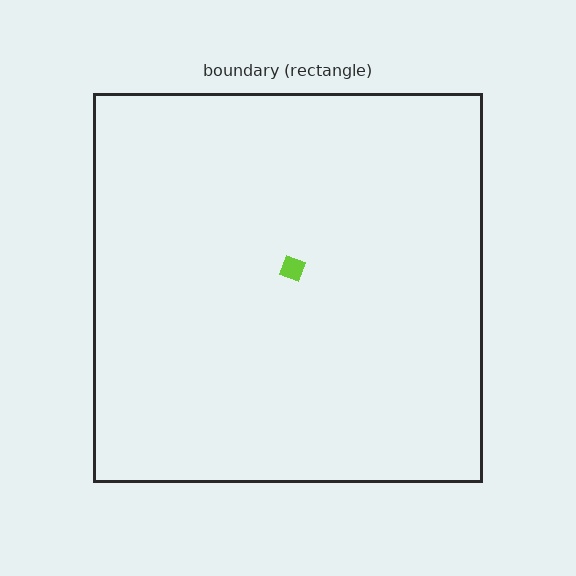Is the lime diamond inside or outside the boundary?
Inside.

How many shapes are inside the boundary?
1 inside, 0 outside.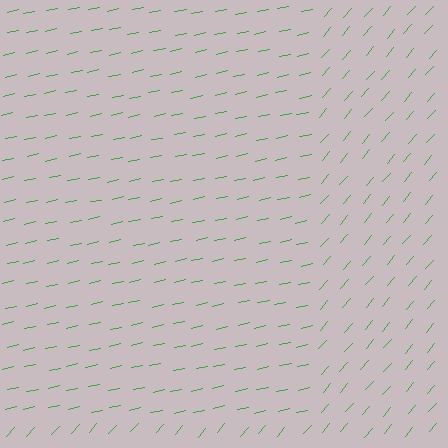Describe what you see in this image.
The image is filled with small green line segments. A rectangle region in the image has lines oriented differently from the surrounding lines, creating a visible texture boundary.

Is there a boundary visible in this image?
Yes, there is a texture boundary formed by a change in line orientation.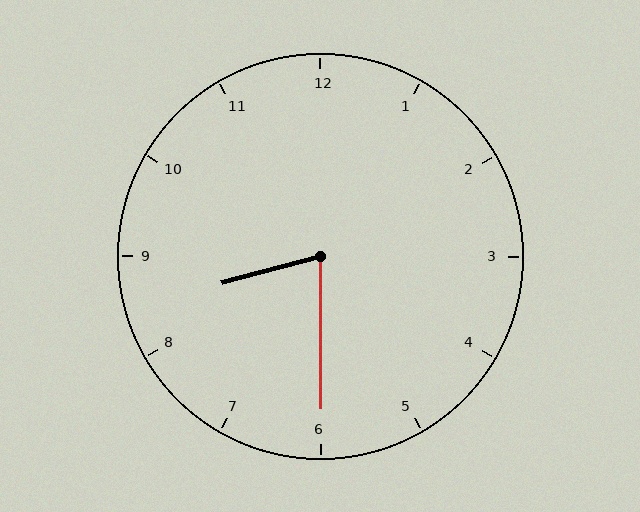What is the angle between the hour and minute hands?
Approximately 75 degrees.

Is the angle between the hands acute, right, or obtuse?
It is acute.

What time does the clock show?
8:30.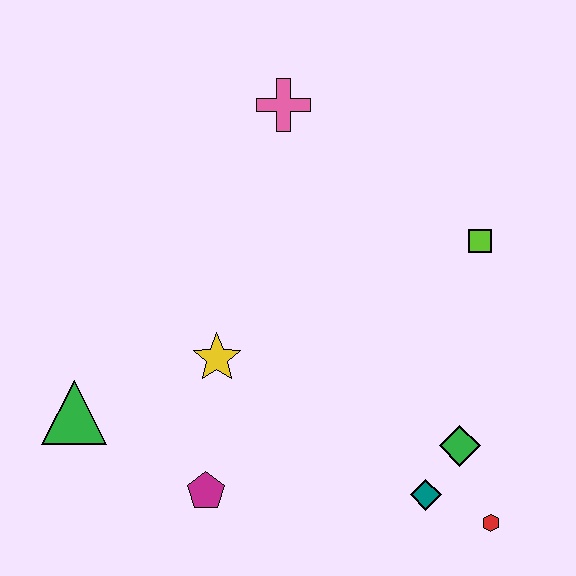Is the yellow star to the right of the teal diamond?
No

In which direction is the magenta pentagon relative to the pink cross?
The magenta pentagon is below the pink cross.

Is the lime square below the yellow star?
No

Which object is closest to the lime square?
The green diamond is closest to the lime square.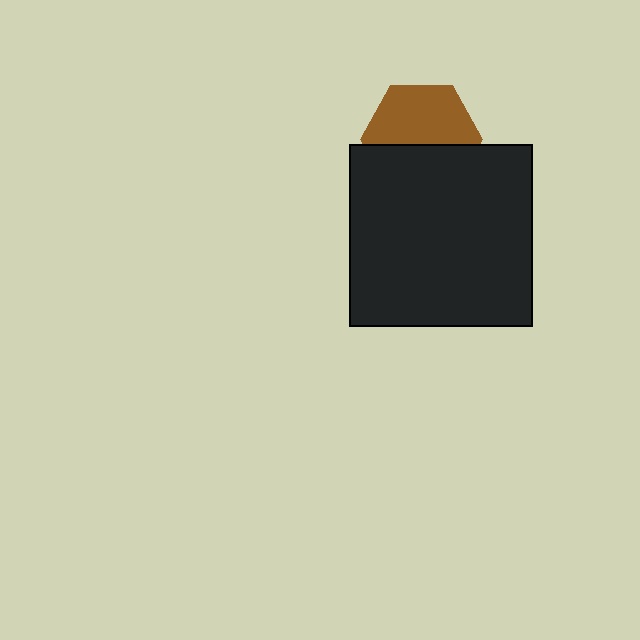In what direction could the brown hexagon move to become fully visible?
The brown hexagon could move up. That would shift it out from behind the black square entirely.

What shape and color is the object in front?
The object in front is a black square.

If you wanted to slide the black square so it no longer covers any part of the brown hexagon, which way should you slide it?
Slide it down — that is the most direct way to separate the two shapes.